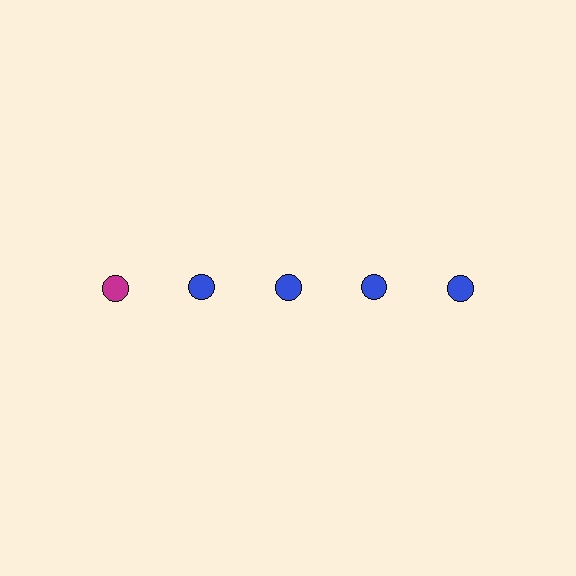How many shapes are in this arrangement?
There are 5 shapes arranged in a grid pattern.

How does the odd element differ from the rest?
It has a different color: magenta instead of blue.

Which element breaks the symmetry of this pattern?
The magenta circle in the top row, leftmost column breaks the symmetry. All other shapes are blue circles.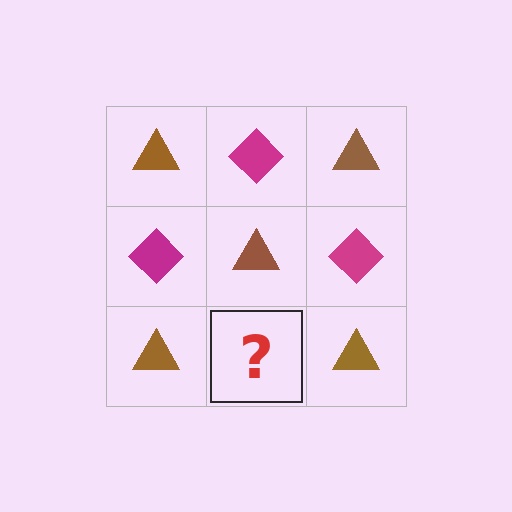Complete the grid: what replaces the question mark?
The question mark should be replaced with a magenta diamond.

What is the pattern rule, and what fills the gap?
The rule is that it alternates brown triangle and magenta diamond in a checkerboard pattern. The gap should be filled with a magenta diamond.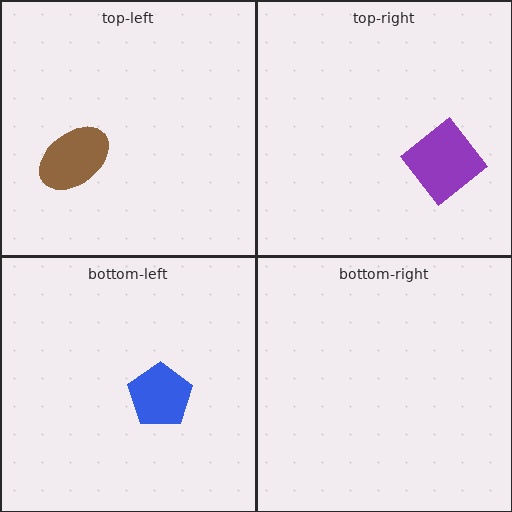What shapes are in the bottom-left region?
The blue pentagon.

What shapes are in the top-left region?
The brown ellipse.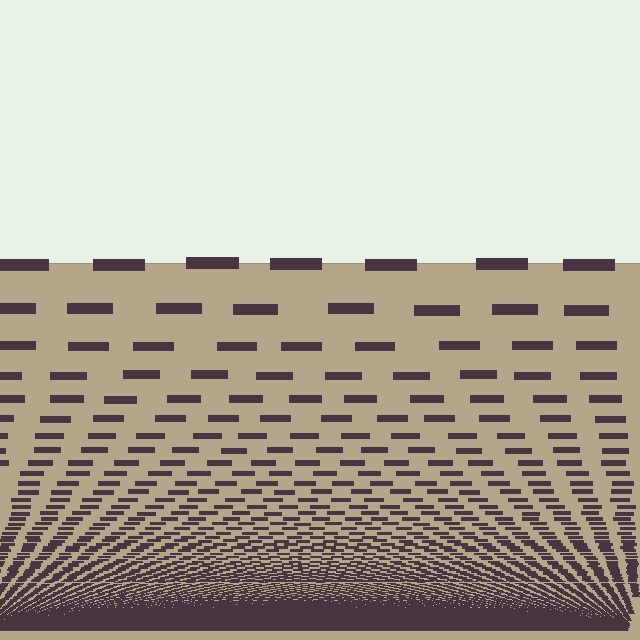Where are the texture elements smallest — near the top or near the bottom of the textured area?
Near the bottom.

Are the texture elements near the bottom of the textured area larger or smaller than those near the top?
Smaller. The gradient is inverted — elements near the bottom are smaller and denser.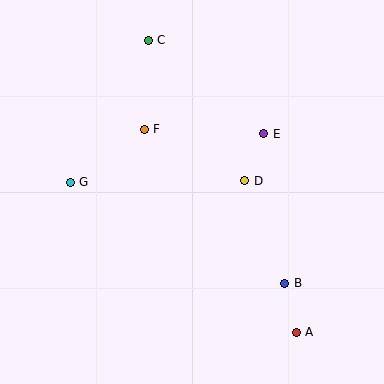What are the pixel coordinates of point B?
Point B is at (285, 283).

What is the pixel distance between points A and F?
The distance between A and F is 254 pixels.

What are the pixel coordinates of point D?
Point D is at (245, 181).